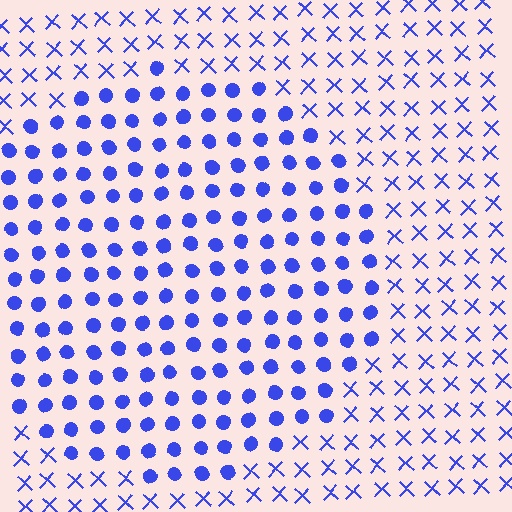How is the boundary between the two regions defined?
The boundary is defined by a change in element shape: circles inside vs. X marks outside. All elements share the same color and spacing.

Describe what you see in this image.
The image is filled with small blue elements arranged in a uniform grid. A circle-shaped region contains circles, while the surrounding area contains X marks. The boundary is defined purely by the change in element shape.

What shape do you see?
I see a circle.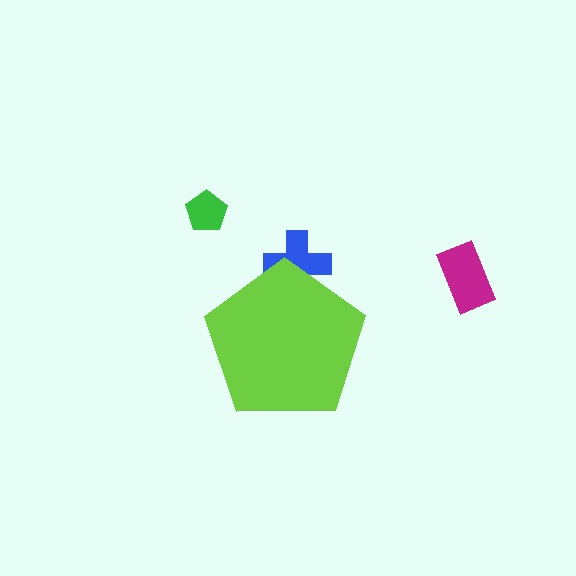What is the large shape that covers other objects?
A lime pentagon.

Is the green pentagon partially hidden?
No, the green pentagon is fully visible.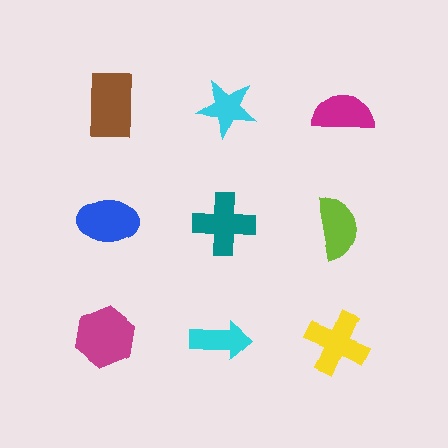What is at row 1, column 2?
A cyan star.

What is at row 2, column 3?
A lime semicircle.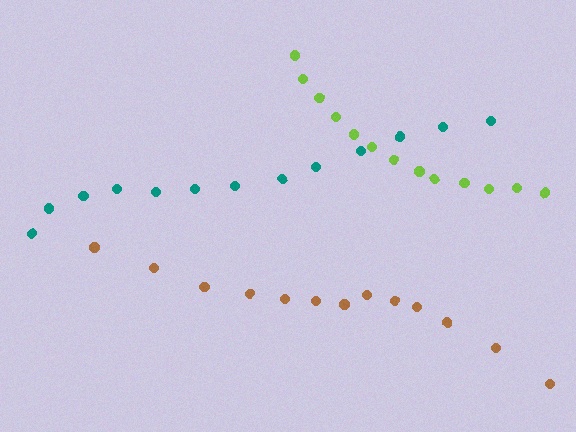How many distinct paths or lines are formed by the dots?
There are 3 distinct paths.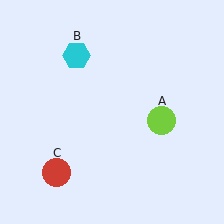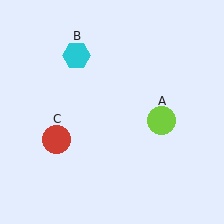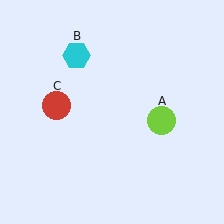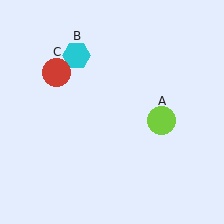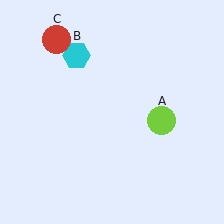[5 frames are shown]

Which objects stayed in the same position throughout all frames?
Lime circle (object A) and cyan hexagon (object B) remained stationary.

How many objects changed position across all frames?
1 object changed position: red circle (object C).